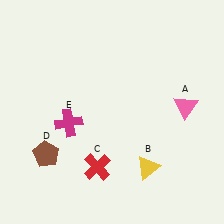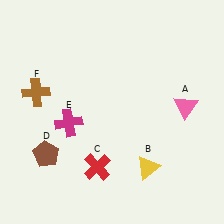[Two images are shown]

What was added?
A brown cross (F) was added in Image 2.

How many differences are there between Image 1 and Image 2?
There is 1 difference between the two images.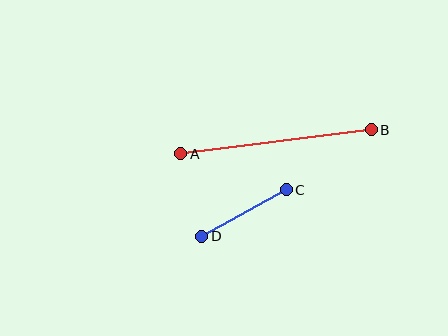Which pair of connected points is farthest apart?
Points A and B are farthest apart.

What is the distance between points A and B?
The distance is approximately 192 pixels.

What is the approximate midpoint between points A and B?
The midpoint is at approximately (276, 142) pixels.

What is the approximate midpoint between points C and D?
The midpoint is at approximately (244, 213) pixels.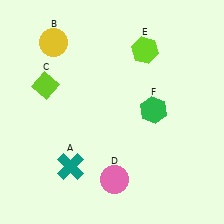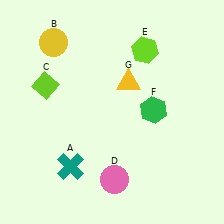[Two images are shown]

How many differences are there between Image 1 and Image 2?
There is 1 difference between the two images.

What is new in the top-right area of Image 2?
A yellow triangle (G) was added in the top-right area of Image 2.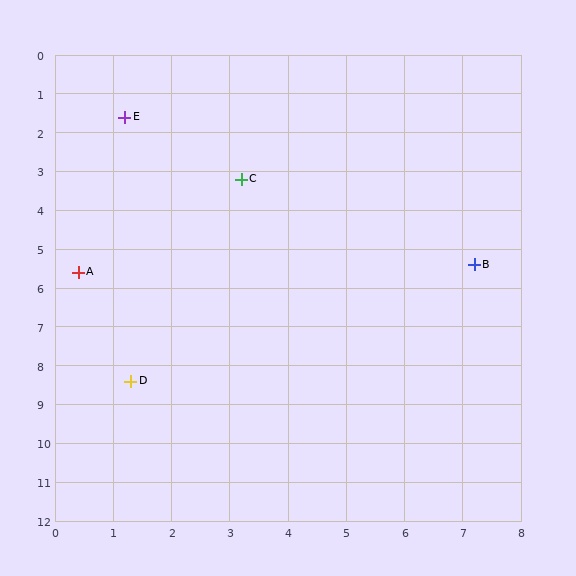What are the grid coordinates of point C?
Point C is at approximately (3.2, 3.2).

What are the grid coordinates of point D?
Point D is at approximately (1.3, 8.4).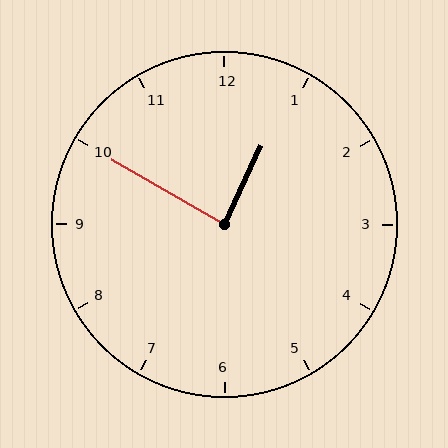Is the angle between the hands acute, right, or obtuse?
It is right.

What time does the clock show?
12:50.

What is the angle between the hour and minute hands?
Approximately 85 degrees.